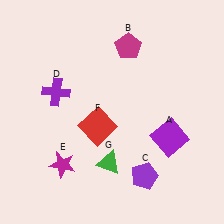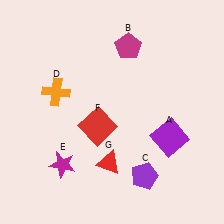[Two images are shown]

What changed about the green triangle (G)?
In Image 1, G is green. In Image 2, it changed to red.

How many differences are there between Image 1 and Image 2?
There are 2 differences between the two images.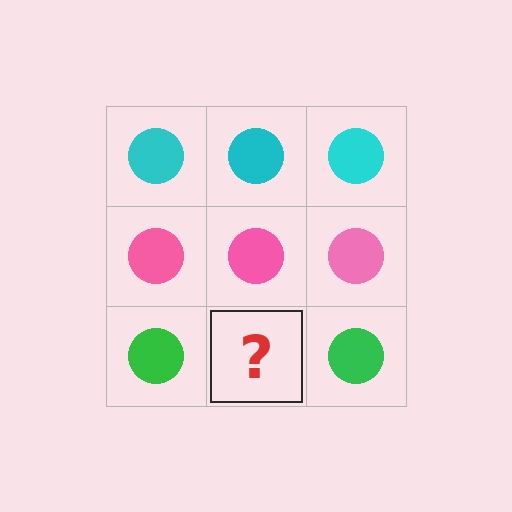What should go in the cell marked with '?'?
The missing cell should contain a green circle.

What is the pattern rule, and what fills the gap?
The rule is that each row has a consistent color. The gap should be filled with a green circle.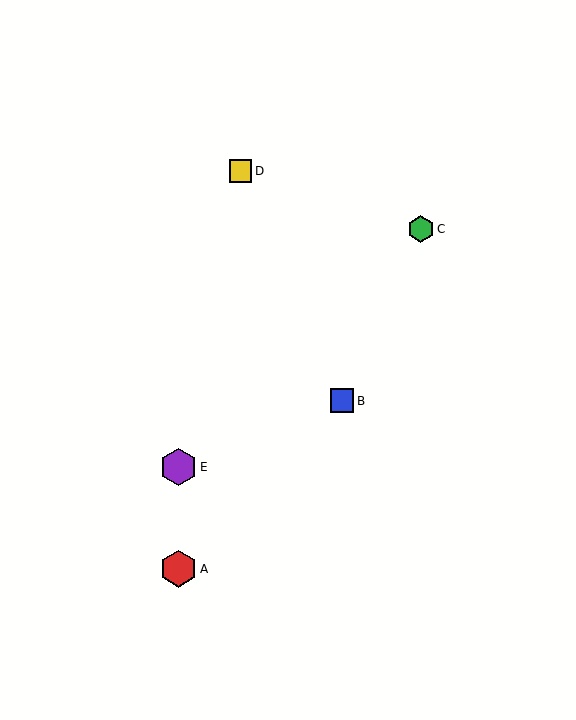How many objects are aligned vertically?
2 objects (A, E) are aligned vertically.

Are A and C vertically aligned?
No, A is at x≈178 and C is at x≈421.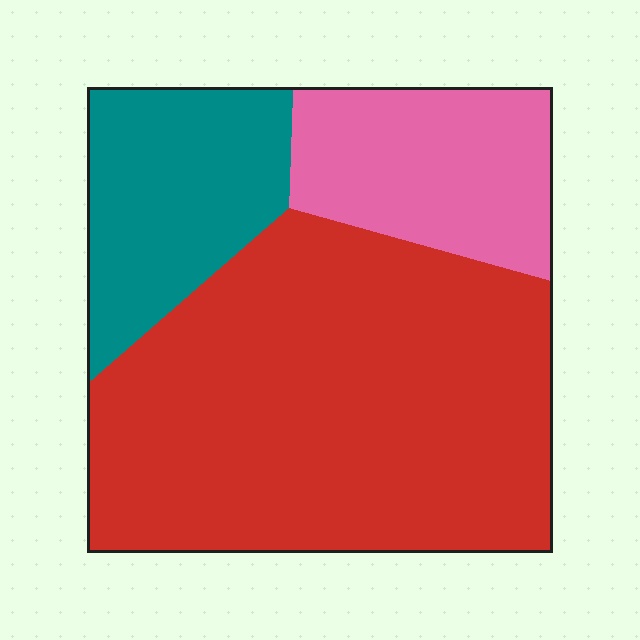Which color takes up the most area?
Red, at roughly 60%.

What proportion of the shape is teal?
Teal takes up between a sixth and a third of the shape.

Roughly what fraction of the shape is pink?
Pink covers 19% of the shape.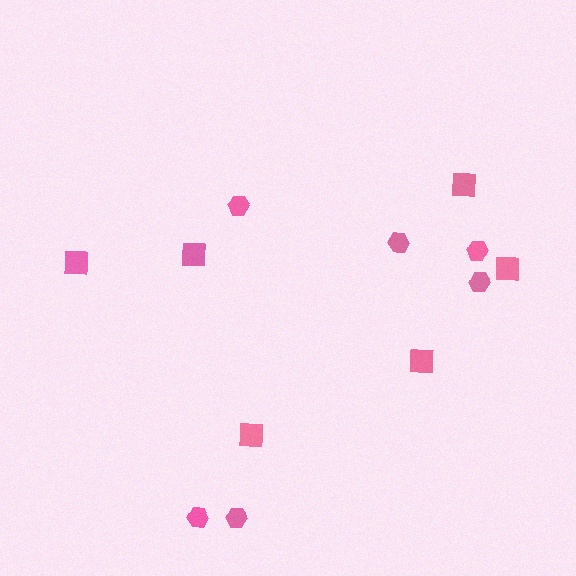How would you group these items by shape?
There are 2 groups: one group of squares (6) and one group of hexagons (6).